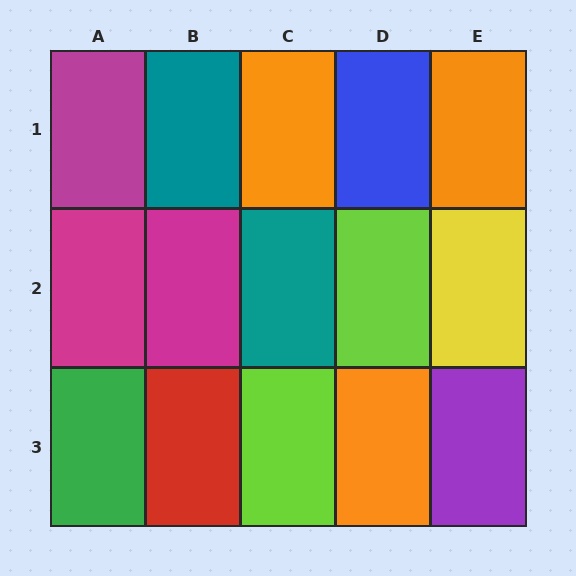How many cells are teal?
2 cells are teal.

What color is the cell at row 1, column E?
Orange.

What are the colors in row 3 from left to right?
Green, red, lime, orange, purple.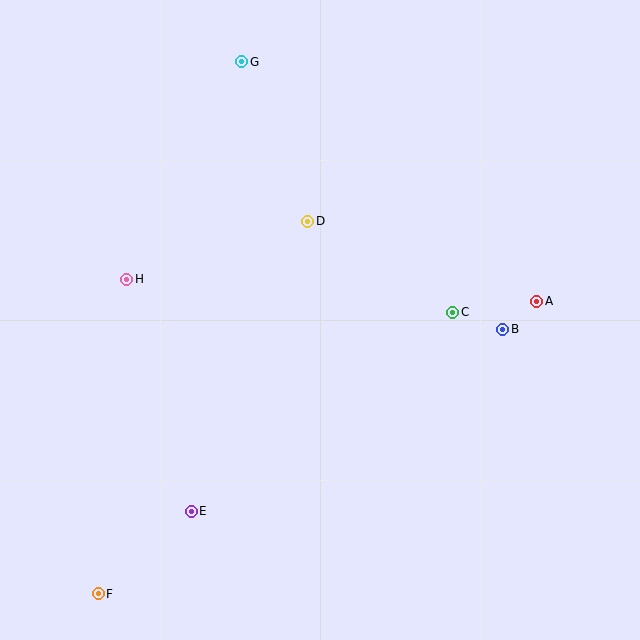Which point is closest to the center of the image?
Point D at (308, 221) is closest to the center.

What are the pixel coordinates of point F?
Point F is at (98, 594).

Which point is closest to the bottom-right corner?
Point B is closest to the bottom-right corner.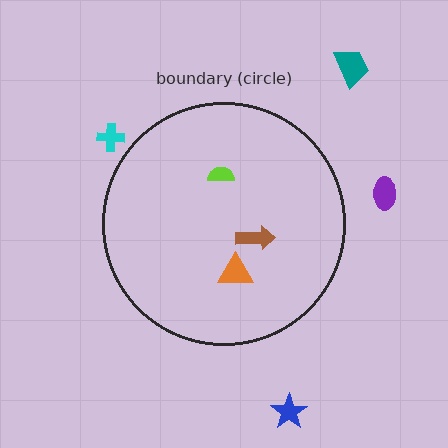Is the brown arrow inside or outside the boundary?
Inside.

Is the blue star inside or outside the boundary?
Outside.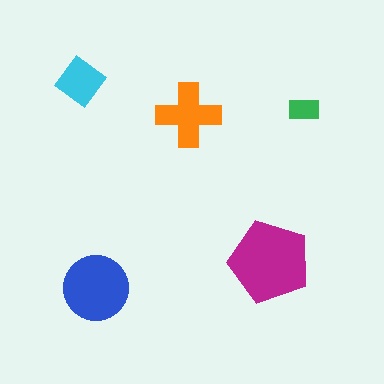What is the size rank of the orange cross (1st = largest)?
3rd.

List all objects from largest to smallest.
The magenta pentagon, the blue circle, the orange cross, the cyan diamond, the green rectangle.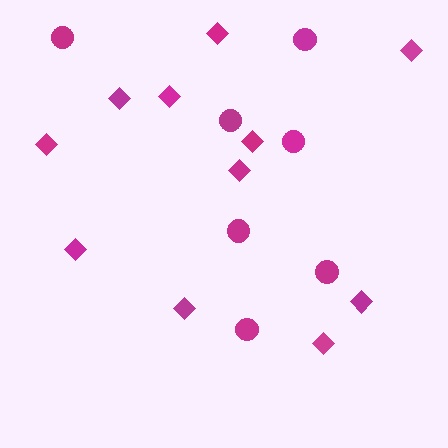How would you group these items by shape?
There are 2 groups: one group of circles (7) and one group of diamonds (11).